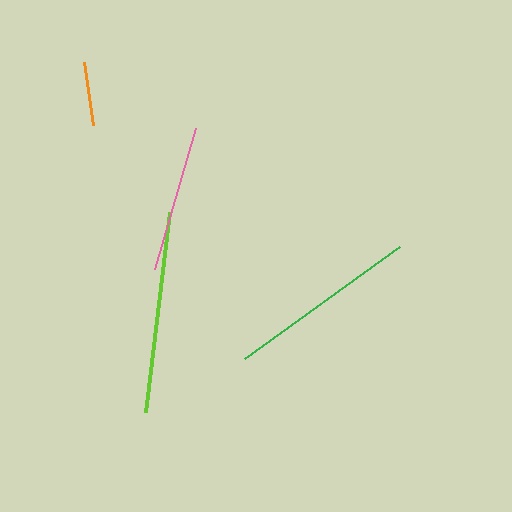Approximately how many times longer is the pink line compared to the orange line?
The pink line is approximately 2.3 times the length of the orange line.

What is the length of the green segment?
The green segment is approximately 191 pixels long.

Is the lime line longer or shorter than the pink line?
The lime line is longer than the pink line.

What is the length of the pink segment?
The pink segment is approximately 147 pixels long.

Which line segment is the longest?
The lime line is the longest at approximately 202 pixels.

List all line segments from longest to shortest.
From longest to shortest: lime, green, pink, orange.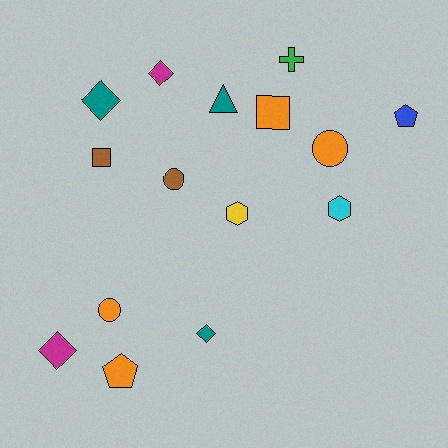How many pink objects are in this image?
There are no pink objects.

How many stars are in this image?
There are no stars.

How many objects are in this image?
There are 15 objects.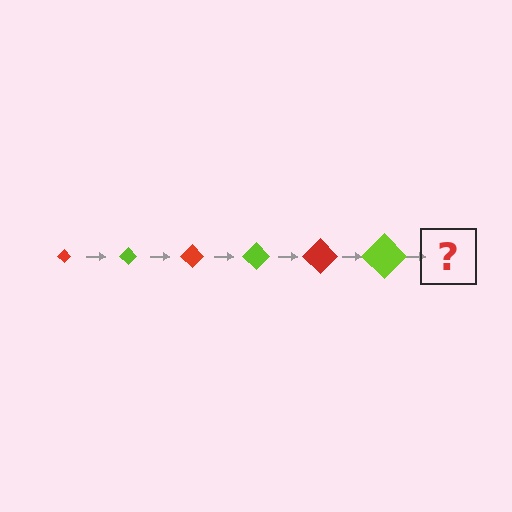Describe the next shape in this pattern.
It should be a red diamond, larger than the previous one.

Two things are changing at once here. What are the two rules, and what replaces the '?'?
The two rules are that the diamond grows larger each step and the color cycles through red and lime. The '?' should be a red diamond, larger than the previous one.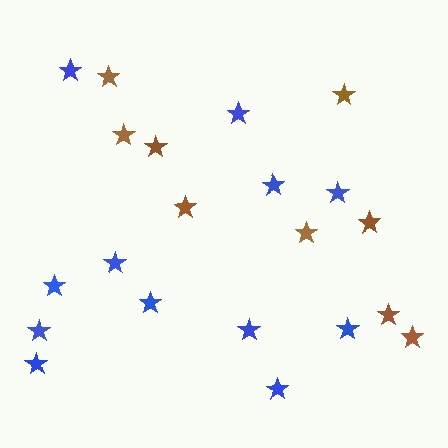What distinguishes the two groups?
There are 2 groups: one group of brown stars (9) and one group of blue stars (12).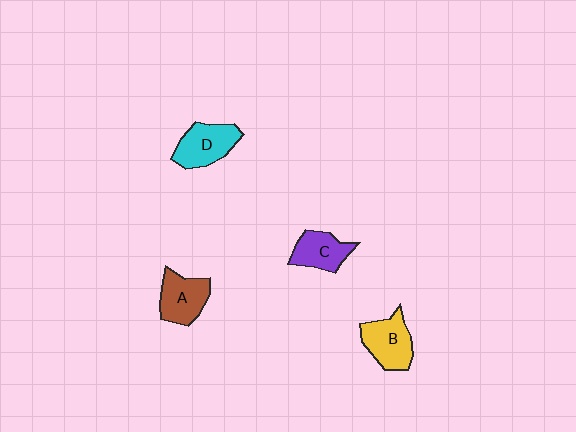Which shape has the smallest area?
Shape C (purple).